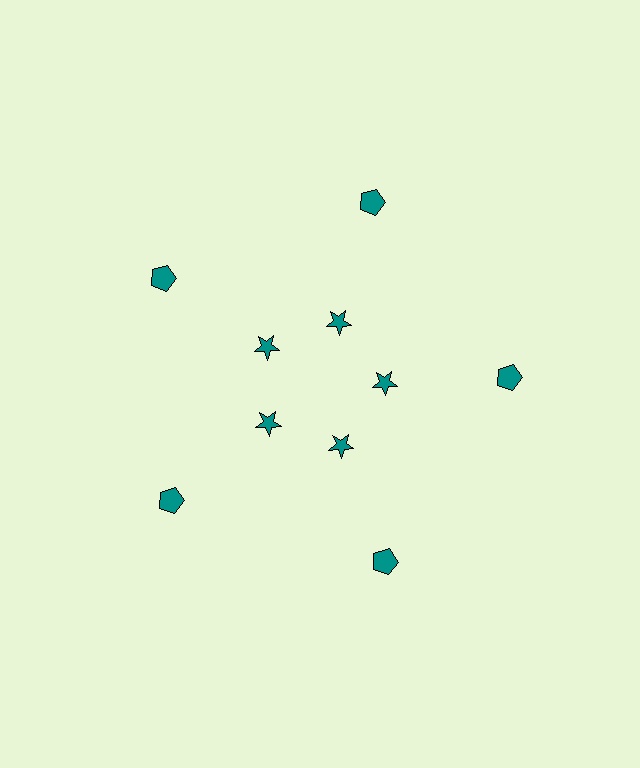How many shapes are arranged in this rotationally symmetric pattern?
There are 10 shapes, arranged in 5 groups of 2.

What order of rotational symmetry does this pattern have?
This pattern has 5-fold rotational symmetry.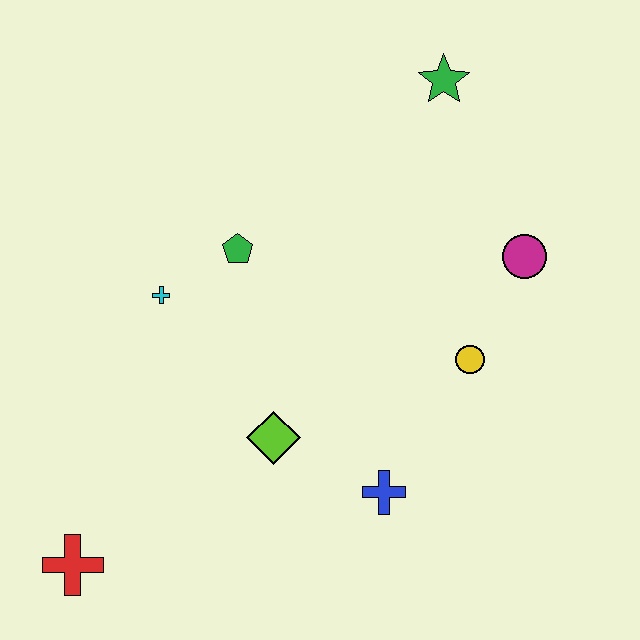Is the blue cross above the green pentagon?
No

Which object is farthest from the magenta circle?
The red cross is farthest from the magenta circle.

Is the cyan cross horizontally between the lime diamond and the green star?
No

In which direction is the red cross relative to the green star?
The red cross is below the green star.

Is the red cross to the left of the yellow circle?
Yes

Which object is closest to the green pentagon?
The cyan cross is closest to the green pentagon.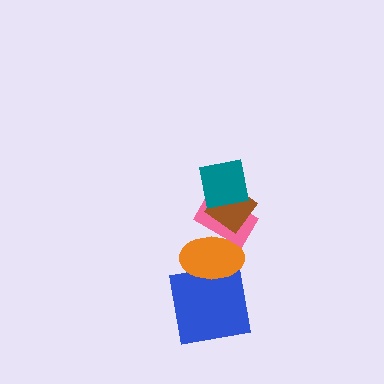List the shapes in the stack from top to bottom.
From top to bottom: the teal square, the brown diamond, the pink rectangle, the orange ellipse, the blue square.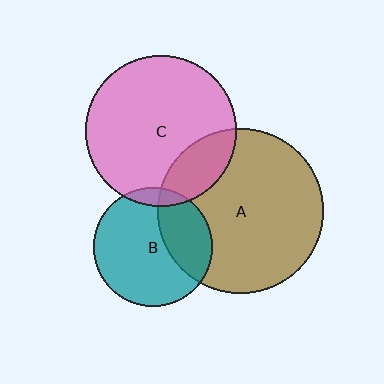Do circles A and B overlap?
Yes.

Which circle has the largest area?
Circle A (brown).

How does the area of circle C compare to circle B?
Approximately 1.6 times.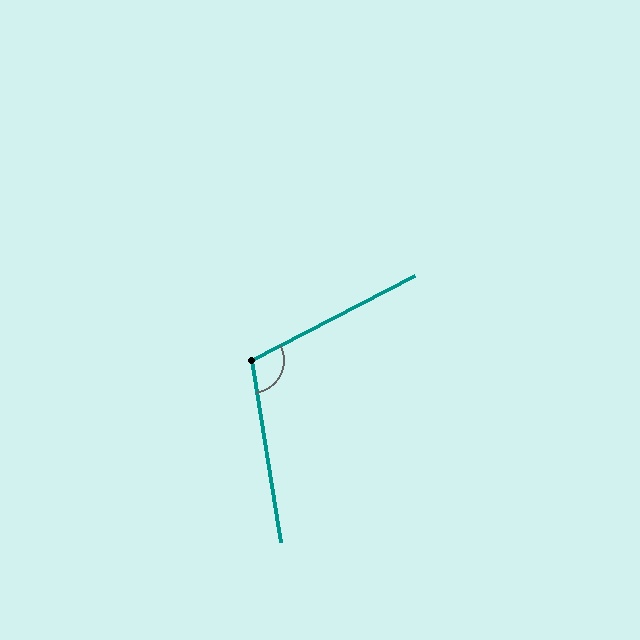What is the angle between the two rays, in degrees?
Approximately 108 degrees.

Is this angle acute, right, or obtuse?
It is obtuse.